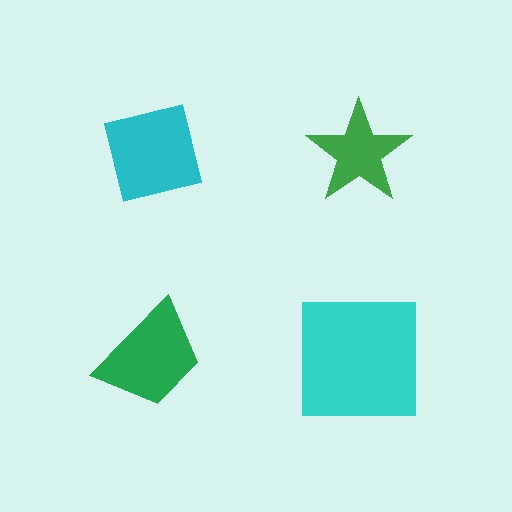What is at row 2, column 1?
A green trapezoid.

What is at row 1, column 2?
A green star.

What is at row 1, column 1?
A cyan square.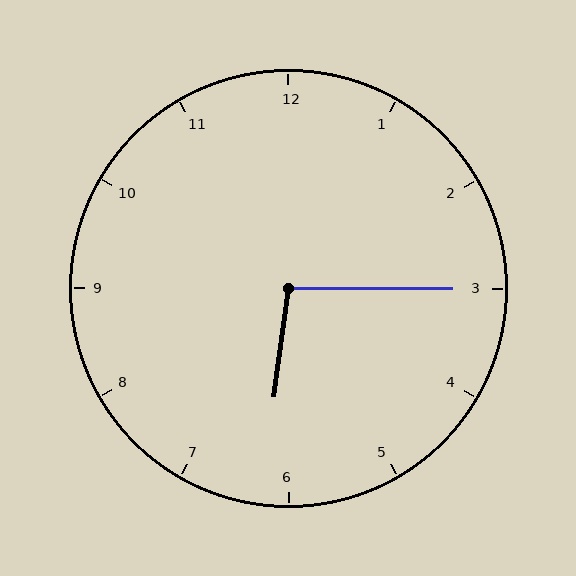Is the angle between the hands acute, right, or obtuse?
It is obtuse.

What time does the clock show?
6:15.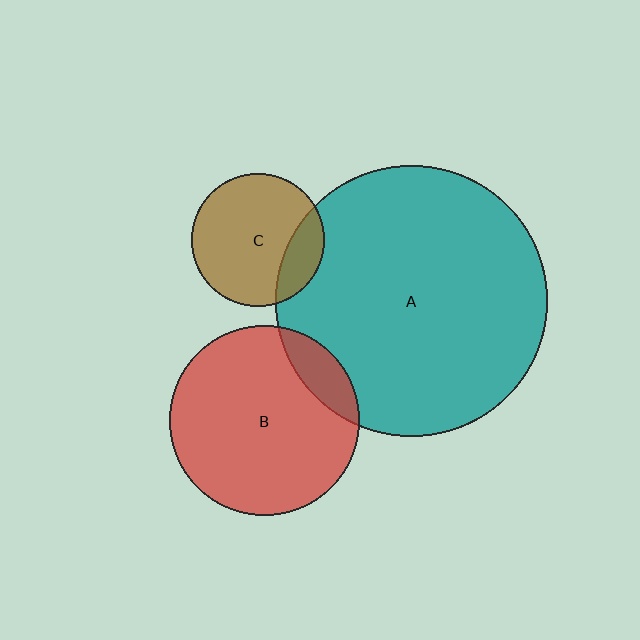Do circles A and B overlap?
Yes.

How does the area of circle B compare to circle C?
Approximately 2.0 times.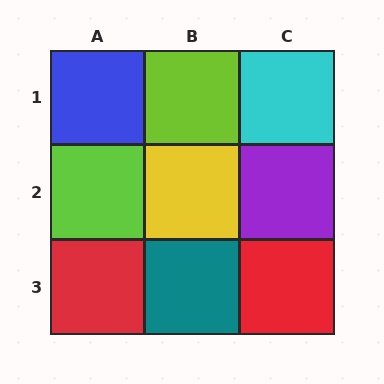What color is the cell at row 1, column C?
Cyan.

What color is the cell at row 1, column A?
Blue.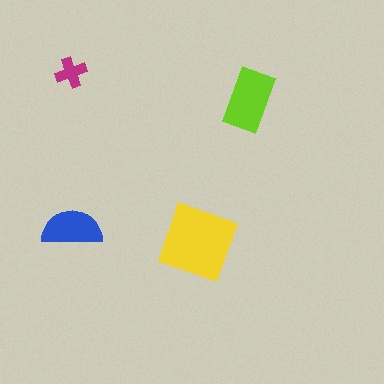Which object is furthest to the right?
The lime rectangle is rightmost.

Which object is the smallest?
The magenta cross.